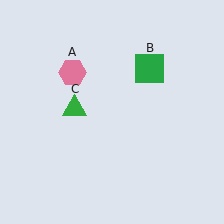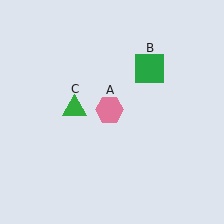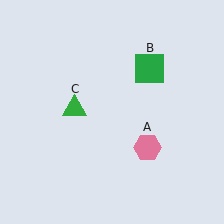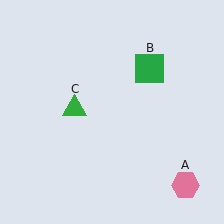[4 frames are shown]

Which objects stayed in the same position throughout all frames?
Green square (object B) and green triangle (object C) remained stationary.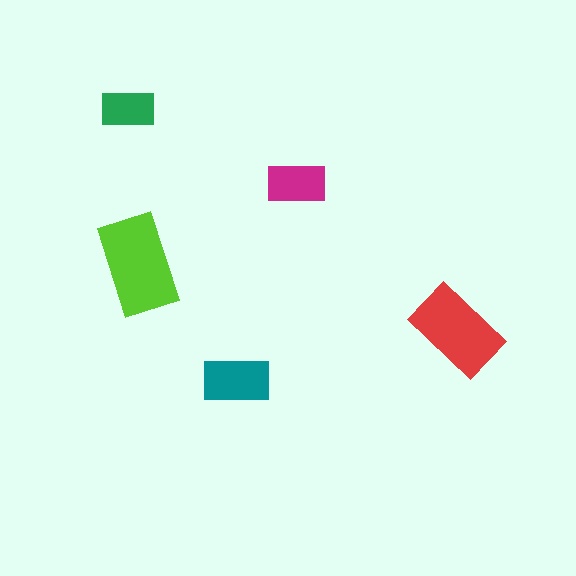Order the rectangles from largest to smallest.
the lime one, the red one, the teal one, the magenta one, the green one.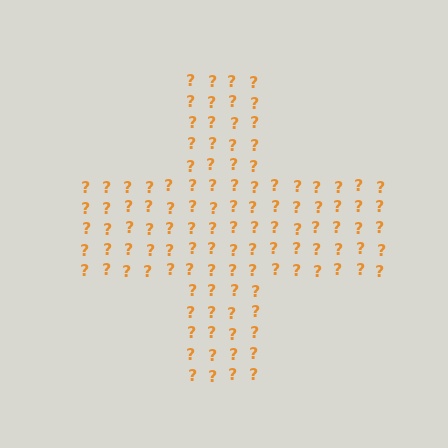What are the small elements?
The small elements are question marks.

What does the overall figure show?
The overall figure shows a cross.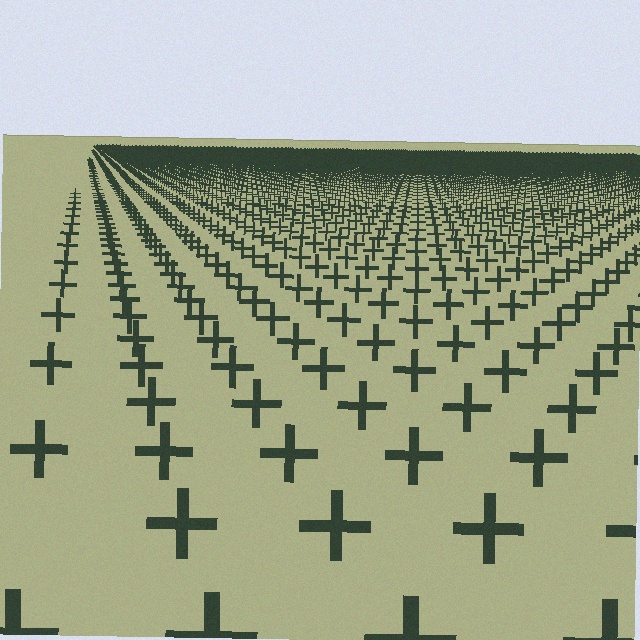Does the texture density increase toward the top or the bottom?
Density increases toward the top.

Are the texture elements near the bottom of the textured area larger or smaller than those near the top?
Larger. Near the bottom, elements are closer to the viewer and appear at a bigger on-screen size.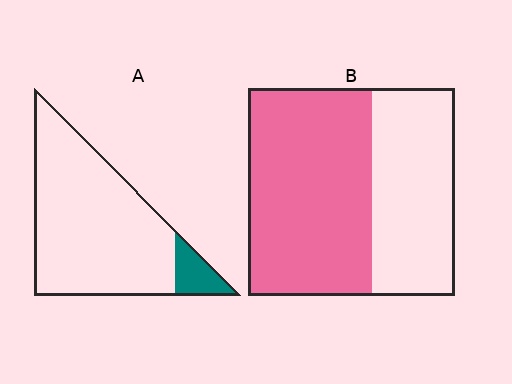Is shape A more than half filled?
No.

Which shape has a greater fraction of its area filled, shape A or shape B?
Shape B.